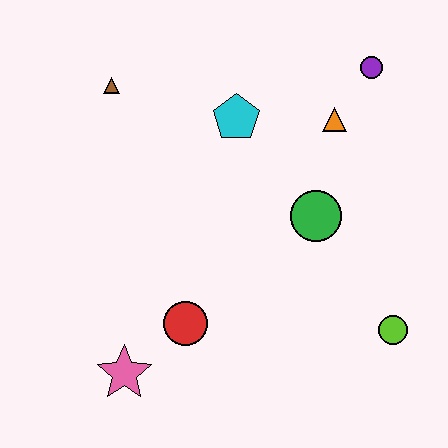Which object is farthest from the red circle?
The purple circle is farthest from the red circle.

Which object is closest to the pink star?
The red circle is closest to the pink star.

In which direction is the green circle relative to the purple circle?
The green circle is below the purple circle.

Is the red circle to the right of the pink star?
Yes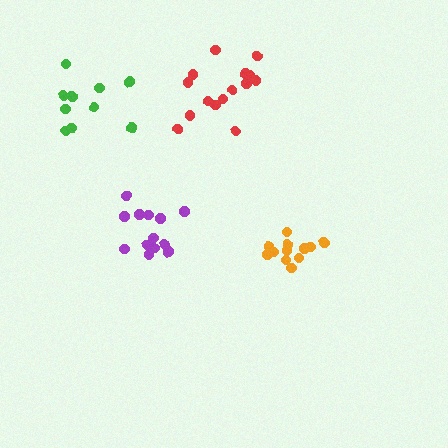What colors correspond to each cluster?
The clusters are colored: purple, red, green, orange.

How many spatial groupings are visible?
There are 4 spatial groupings.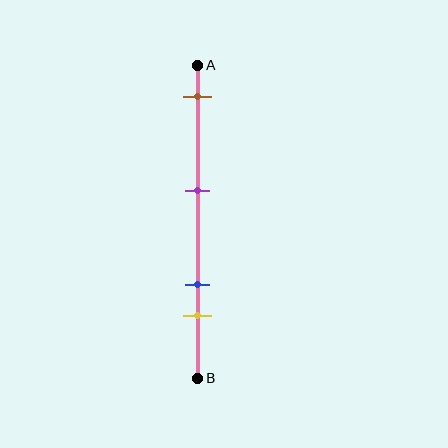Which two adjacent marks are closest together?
The blue and yellow marks are the closest adjacent pair.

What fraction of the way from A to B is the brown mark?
The brown mark is approximately 10% (0.1) of the way from A to B.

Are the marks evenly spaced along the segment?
No, the marks are not evenly spaced.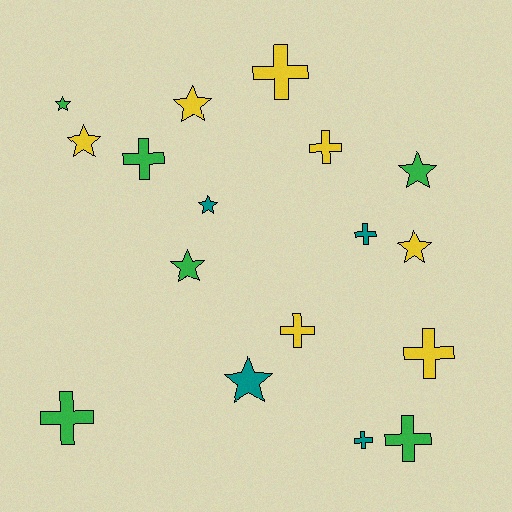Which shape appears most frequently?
Cross, with 9 objects.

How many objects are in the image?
There are 17 objects.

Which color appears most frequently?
Yellow, with 7 objects.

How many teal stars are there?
There are 2 teal stars.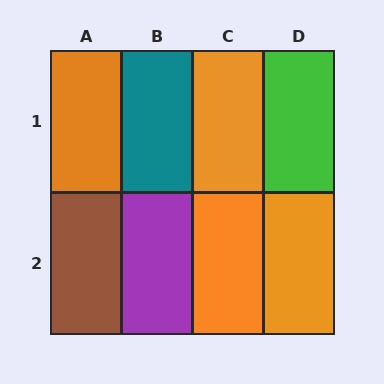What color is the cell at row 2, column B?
Purple.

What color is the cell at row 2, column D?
Orange.